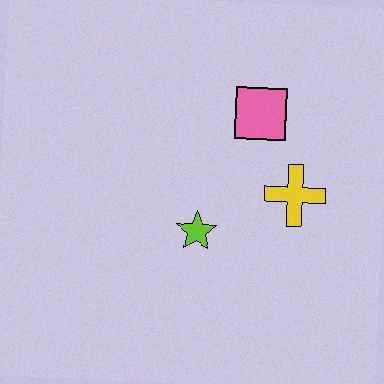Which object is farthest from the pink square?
The lime star is farthest from the pink square.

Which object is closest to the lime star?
The yellow cross is closest to the lime star.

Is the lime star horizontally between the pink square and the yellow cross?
No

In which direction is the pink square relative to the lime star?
The pink square is above the lime star.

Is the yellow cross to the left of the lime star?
No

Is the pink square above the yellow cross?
Yes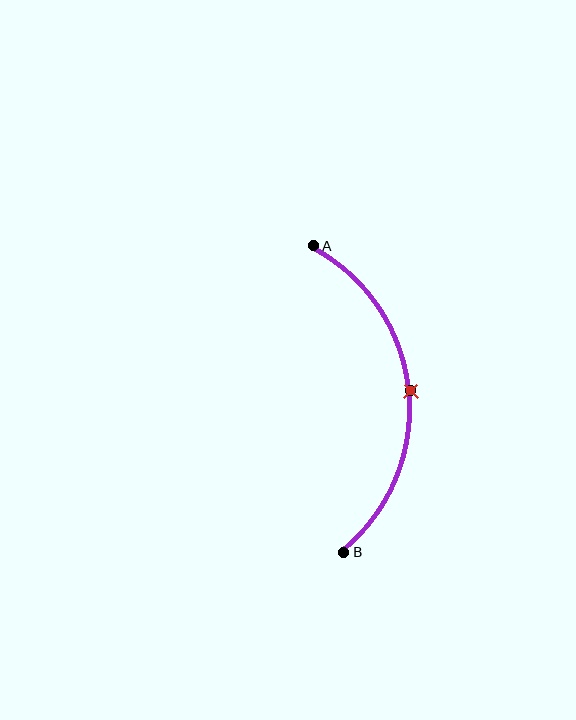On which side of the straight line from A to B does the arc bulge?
The arc bulges to the right of the straight line connecting A and B.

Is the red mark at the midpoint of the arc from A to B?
Yes. The red mark lies on the arc at equal arc-length from both A and B — it is the arc midpoint.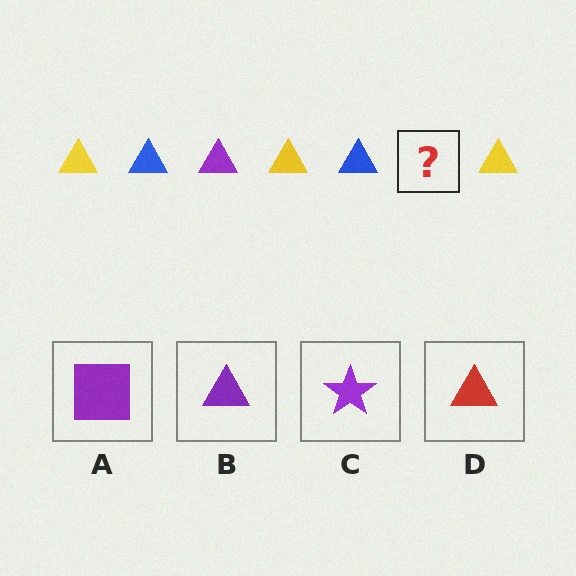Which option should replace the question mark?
Option B.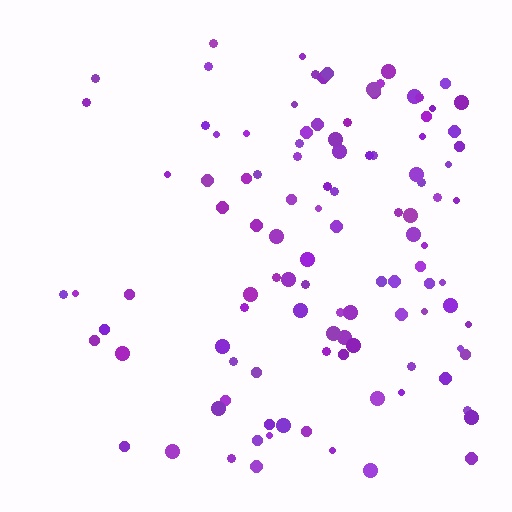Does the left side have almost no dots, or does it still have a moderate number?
Still a moderate number, just noticeably fewer than the right.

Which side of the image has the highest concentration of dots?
The right.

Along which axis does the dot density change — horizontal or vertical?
Horizontal.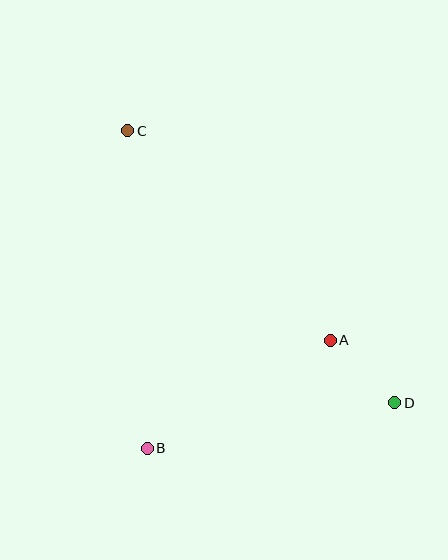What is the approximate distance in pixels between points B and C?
The distance between B and C is approximately 318 pixels.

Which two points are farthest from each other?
Points C and D are farthest from each other.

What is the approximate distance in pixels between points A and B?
The distance between A and B is approximately 213 pixels.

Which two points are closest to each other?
Points A and D are closest to each other.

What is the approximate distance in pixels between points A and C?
The distance between A and C is approximately 291 pixels.